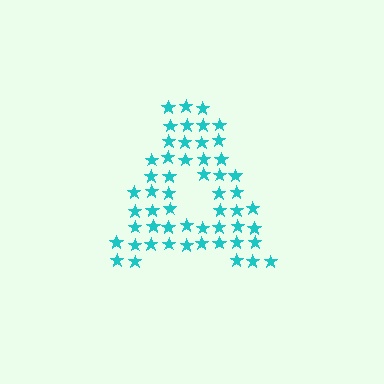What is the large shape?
The large shape is the letter A.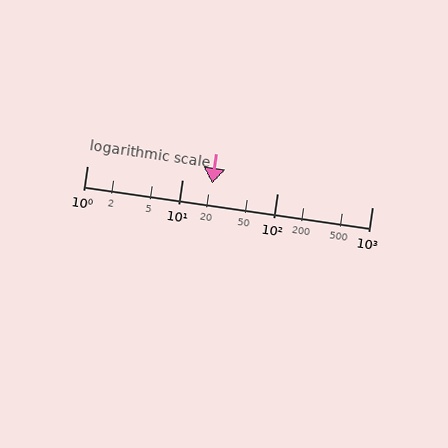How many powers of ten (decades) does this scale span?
The scale spans 3 decades, from 1 to 1000.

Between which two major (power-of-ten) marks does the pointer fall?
The pointer is between 10 and 100.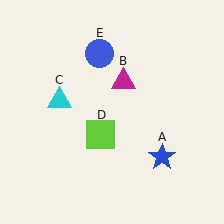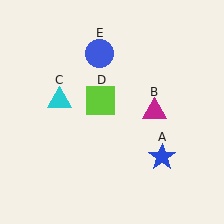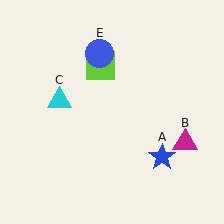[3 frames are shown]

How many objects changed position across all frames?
2 objects changed position: magenta triangle (object B), lime square (object D).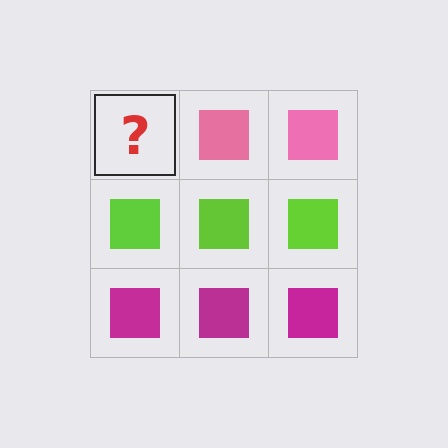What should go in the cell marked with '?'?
The missing cell should contain a pink square.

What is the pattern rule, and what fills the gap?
The rule is that each row has a consistent color. The gap should be filled with a pink square.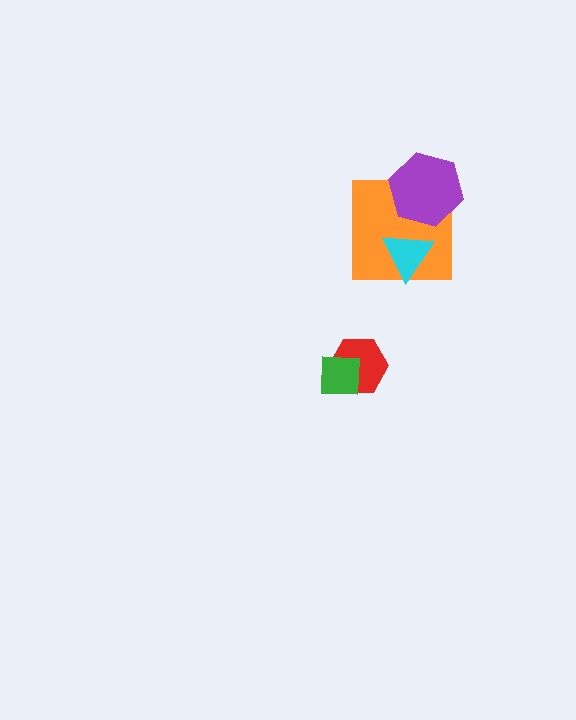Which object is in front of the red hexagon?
The green square is in front of the red hexagon.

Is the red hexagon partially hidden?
Yes, it is partially covered by another shape.